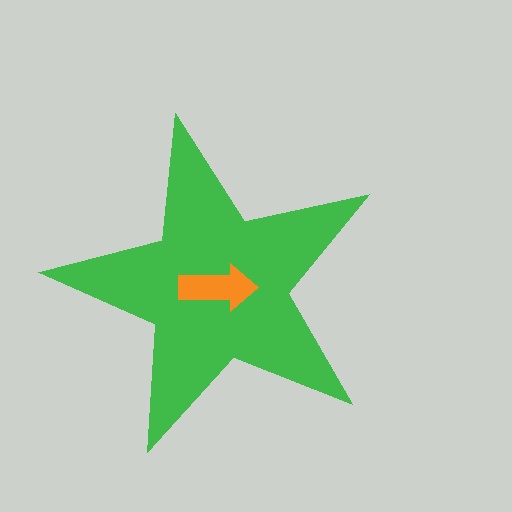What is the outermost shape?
The green star.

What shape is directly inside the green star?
The orange arrow.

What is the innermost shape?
The orange arrow.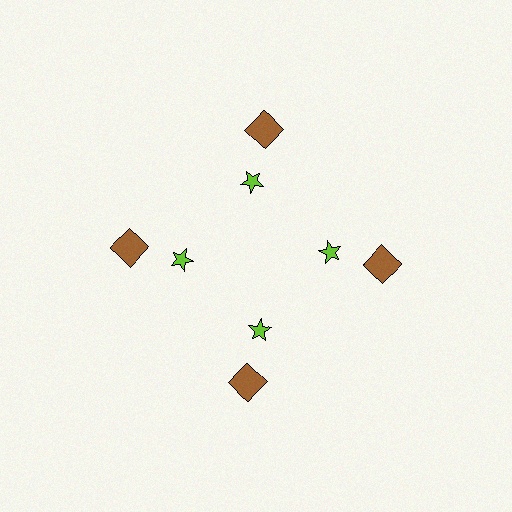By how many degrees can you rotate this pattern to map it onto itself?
The pattern maps onto itself every 90 degrees of rotation.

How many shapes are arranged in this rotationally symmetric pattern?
There are 8 shapes, arranged in 4 groups of 2.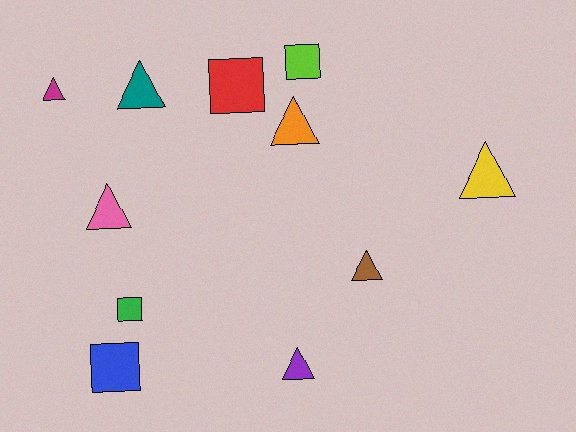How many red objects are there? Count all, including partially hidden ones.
There is 1 red object.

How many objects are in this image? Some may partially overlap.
There are 11 objects.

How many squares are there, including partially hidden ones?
There are 4 squares.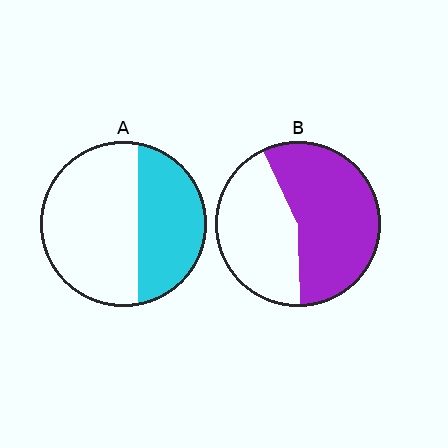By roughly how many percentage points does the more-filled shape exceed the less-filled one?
By roughly 20 percentage points (B over A).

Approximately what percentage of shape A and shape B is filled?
A is approximately 40% and B is approximately 55%.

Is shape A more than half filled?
No.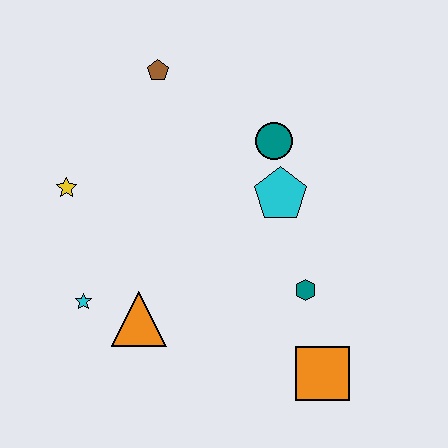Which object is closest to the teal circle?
The cyan pentagon is closest to the teal circle.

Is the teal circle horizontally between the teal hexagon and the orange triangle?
Yes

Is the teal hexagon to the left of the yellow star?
No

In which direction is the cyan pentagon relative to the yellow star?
The cyan pentagon is to the right of the yellow star.